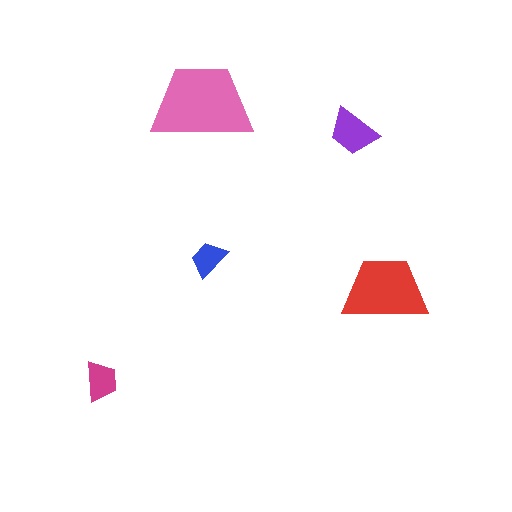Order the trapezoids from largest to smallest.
the pink one, the red one, the purple one, the magenta one, the blue one.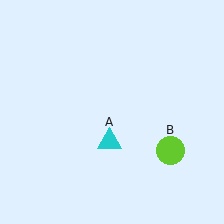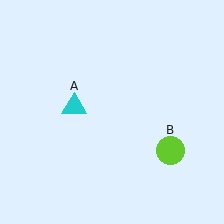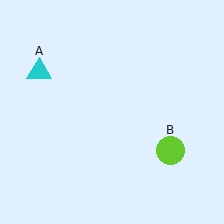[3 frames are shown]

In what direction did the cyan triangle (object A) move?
The cyan triangle (object A) moved up and to the left.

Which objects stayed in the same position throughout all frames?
Lime circle (object B) remained stationary.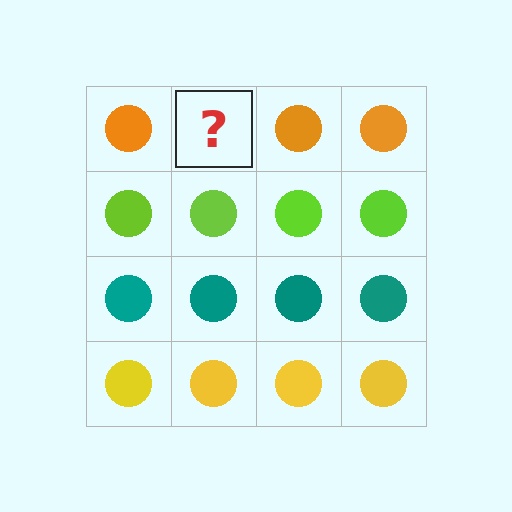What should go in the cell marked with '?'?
The missing cell should contain an orange circle.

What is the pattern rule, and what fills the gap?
The rule is that each row has a consistent color. The gap should be filled with an orange circle.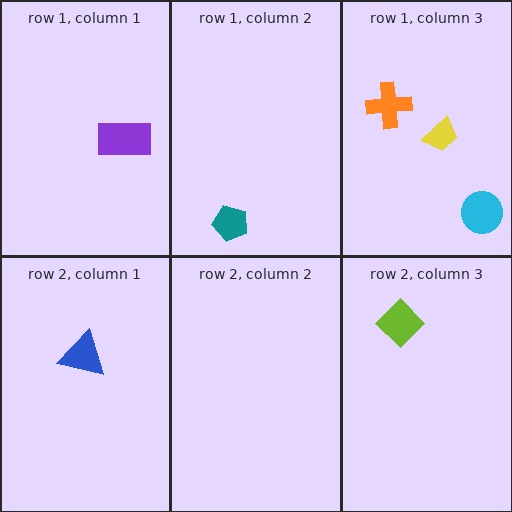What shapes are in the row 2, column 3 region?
The lime diamond.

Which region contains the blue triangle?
The row 2, column 1 region.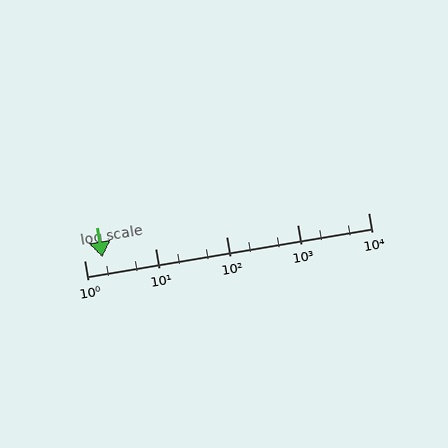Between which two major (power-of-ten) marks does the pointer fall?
The pointer is between 1 and 10.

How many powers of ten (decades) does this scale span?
The scale spans 4 decades, from 1 to 10000.